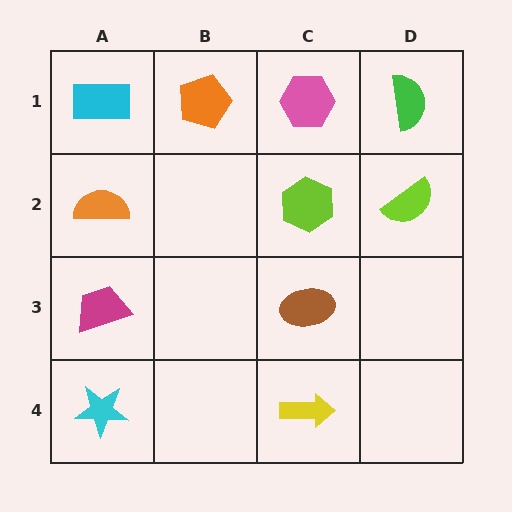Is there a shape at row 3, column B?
No, that cell is empty.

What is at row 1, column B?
An orange pentagon.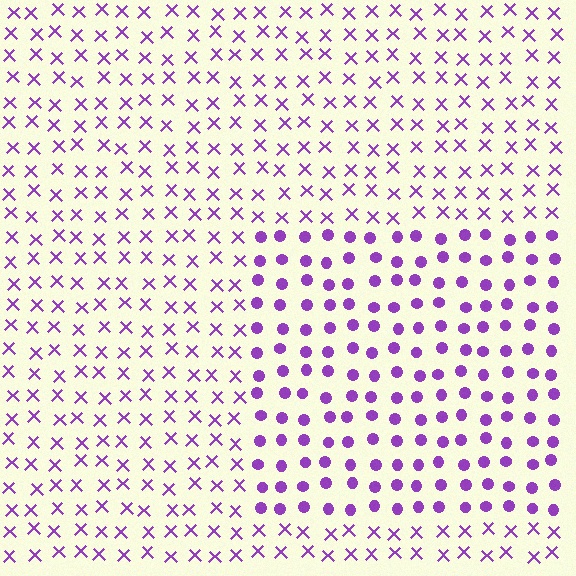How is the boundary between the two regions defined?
The boundary is defined by a change in element shape: circles inside vs. X marks outside. All elements share the same color and spacing.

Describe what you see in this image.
The image is filled with small purple elements arranged in a uniform grid. A rectangle-shaped region contains circles, while the surrounding area contains X marks. The boundary is defined purely by the change in element shape.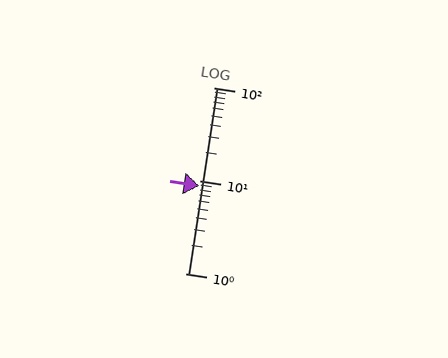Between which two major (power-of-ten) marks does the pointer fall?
The pointer is between 1 and 10.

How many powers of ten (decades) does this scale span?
The scale spans 2 decades, from 1 to 100.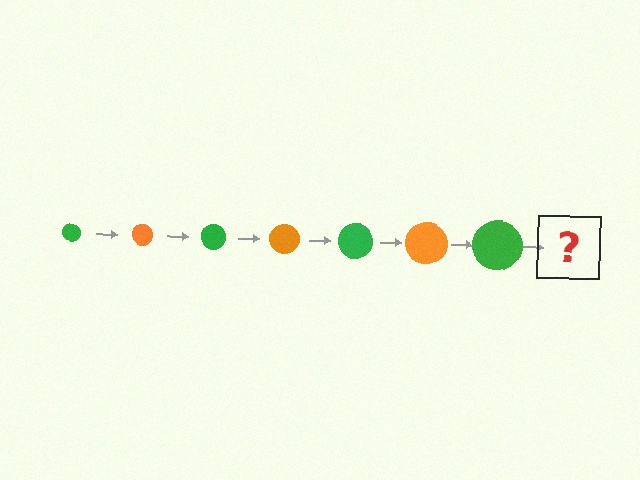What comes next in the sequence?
The next element should be an orange circle, larger than the previous one.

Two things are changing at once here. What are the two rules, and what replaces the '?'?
The two rules are that the circle grows larger each step and the color cycles through green and orange. The '?' should be an orange circle, larger than the previous one.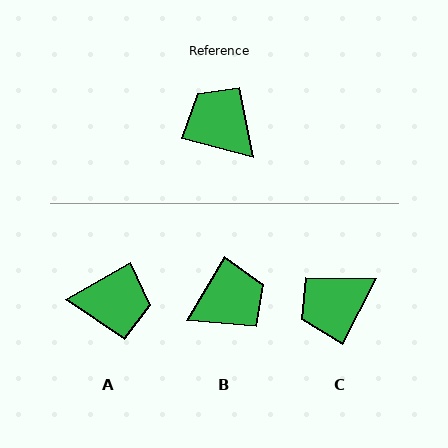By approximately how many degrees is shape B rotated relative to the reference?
Approximately 106 degrees clockwise.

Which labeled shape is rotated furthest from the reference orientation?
A, about 135 degrees away.